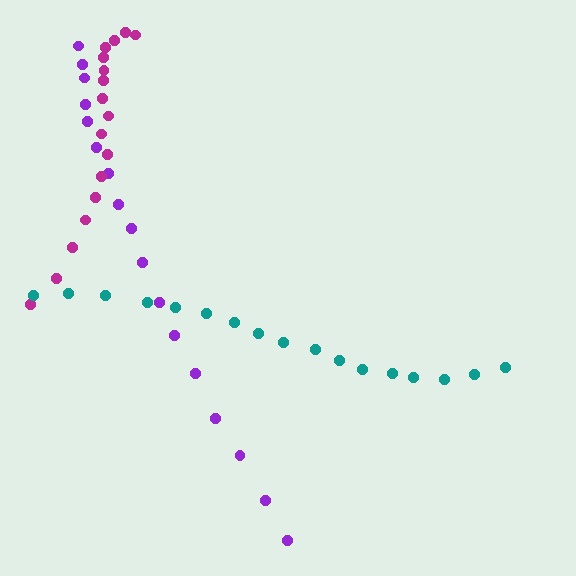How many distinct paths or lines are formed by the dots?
There are 3 distinct paths.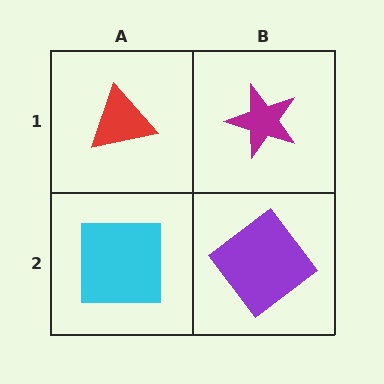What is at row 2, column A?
A cyan square.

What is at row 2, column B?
A purple diamond.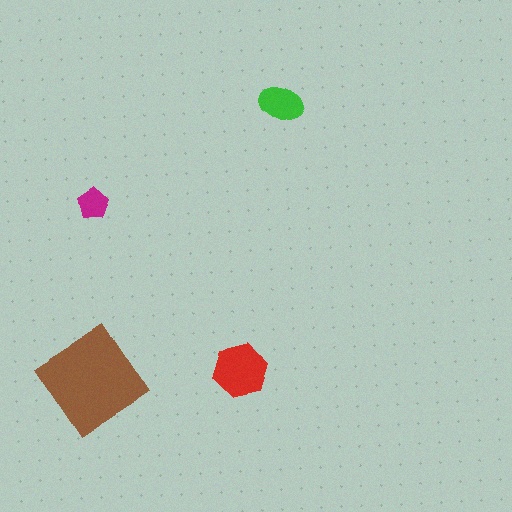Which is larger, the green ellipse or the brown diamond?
The brown diamond.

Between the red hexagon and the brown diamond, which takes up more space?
The brown diamond.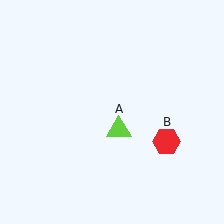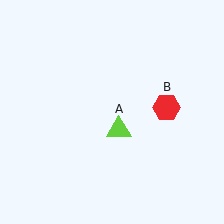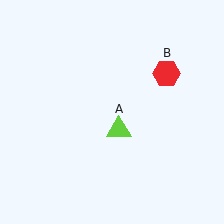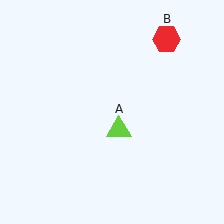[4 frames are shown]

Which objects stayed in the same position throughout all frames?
Lime triangle (object A) remained stationary.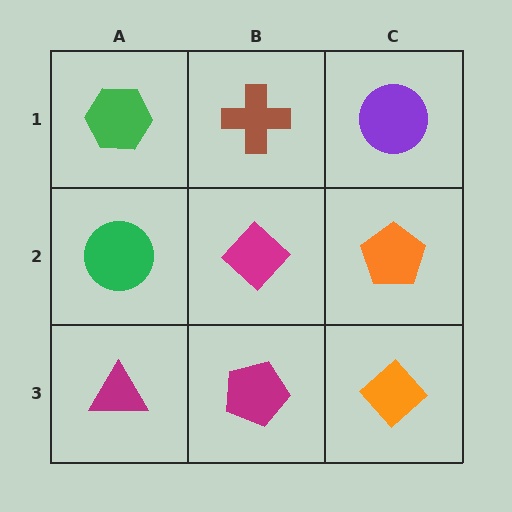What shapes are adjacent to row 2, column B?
A brown cross (row 1, column B), a magenta pentagon (row 3, column B), a green circle (row 2, column A), an orange pentagon (row 2, column C).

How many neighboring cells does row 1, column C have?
2.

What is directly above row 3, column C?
An orange pentagon.